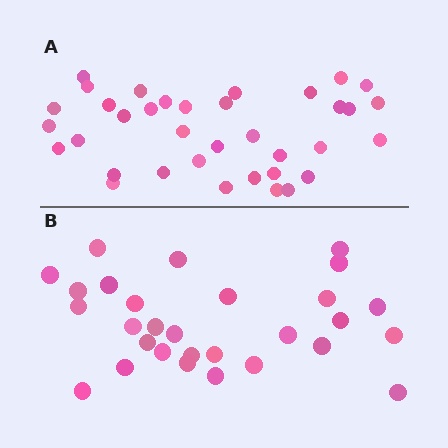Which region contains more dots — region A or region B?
Region A (the top region) has more dots.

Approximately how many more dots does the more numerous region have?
Region A has roughly 8 or so more dots than region B.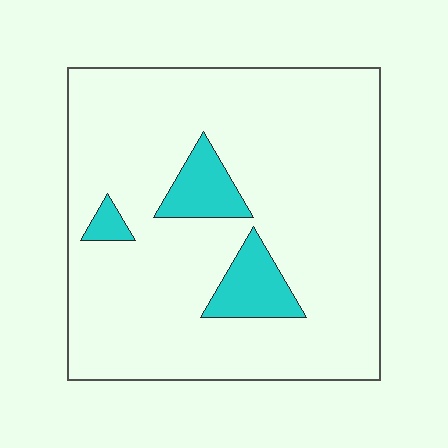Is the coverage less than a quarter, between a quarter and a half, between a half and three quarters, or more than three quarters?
Less than a quarter.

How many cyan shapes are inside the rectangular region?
3.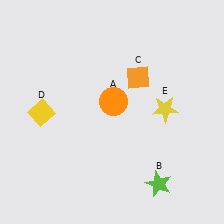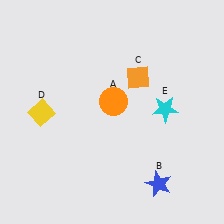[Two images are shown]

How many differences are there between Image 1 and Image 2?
There are 2 differences between the two images.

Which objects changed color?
B changed from lime to blue. E changed from yellow to cyan.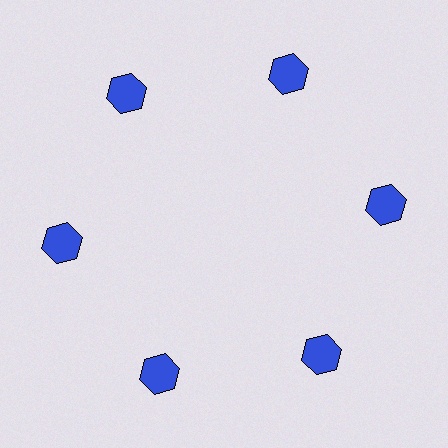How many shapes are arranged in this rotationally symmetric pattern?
There are 6 shapes, arranged in 6 groups of 1.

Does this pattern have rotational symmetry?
Yes, this pattern has 6-fold rotational symmetry. It looks the same after rotating 60 degrees around the center.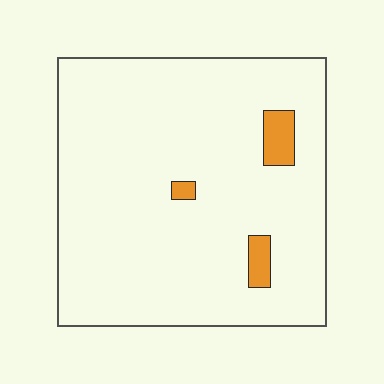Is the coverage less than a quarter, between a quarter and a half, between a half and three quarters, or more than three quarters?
Less than a quarter.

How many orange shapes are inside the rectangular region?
3.